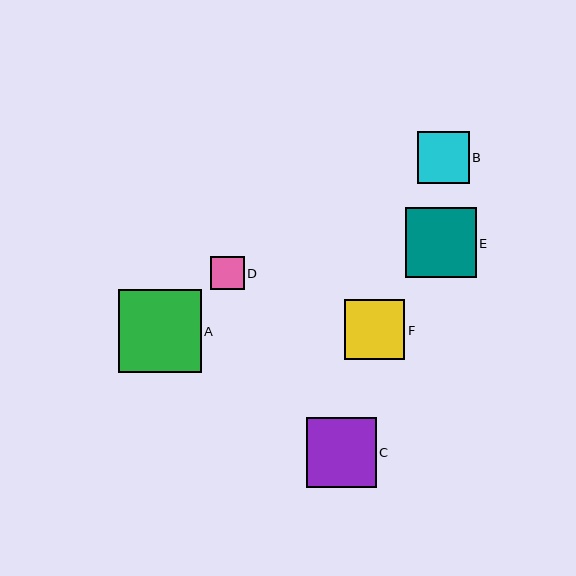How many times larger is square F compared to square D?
Square F is approximately 1.8 times the size of square D.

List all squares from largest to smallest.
From largest to smallest: A, E, C, F, B, D.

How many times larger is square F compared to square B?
Square F is approximately 1.2 times the size of square B.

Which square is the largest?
Square A is the largest with a size of approximately 83 pixels.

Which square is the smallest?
Square D is the smallest with a size of approximately 34 pixels.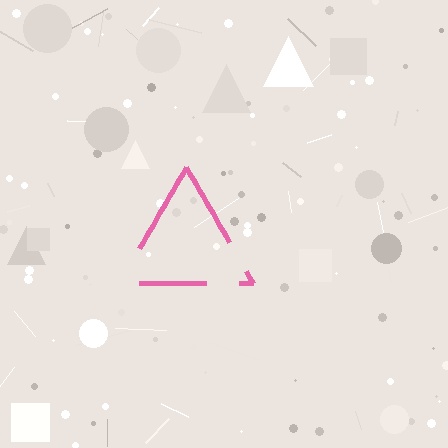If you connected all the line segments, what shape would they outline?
They would outline a triangle.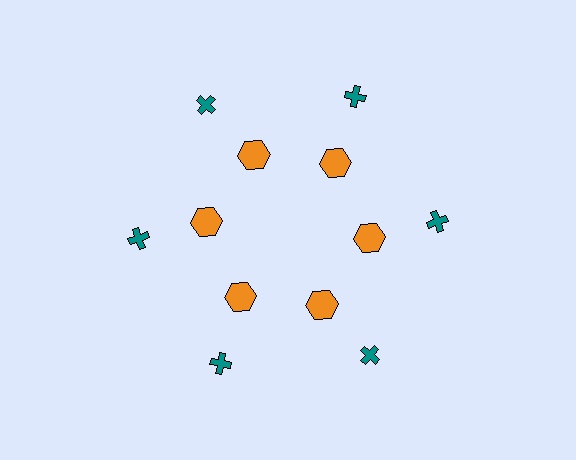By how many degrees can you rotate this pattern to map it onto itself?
The pattern maps onto itself every 60 degrees of rotation.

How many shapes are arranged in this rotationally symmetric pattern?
There are 12 shapes, arranged in 6 groups of 2.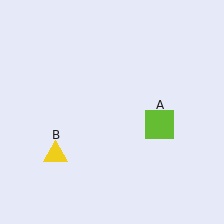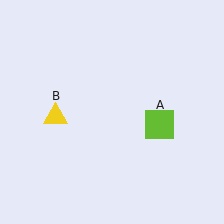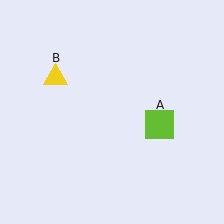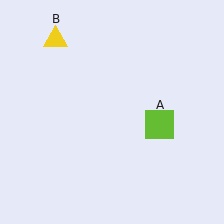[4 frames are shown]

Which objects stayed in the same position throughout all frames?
Lime square (object A) remained stationary.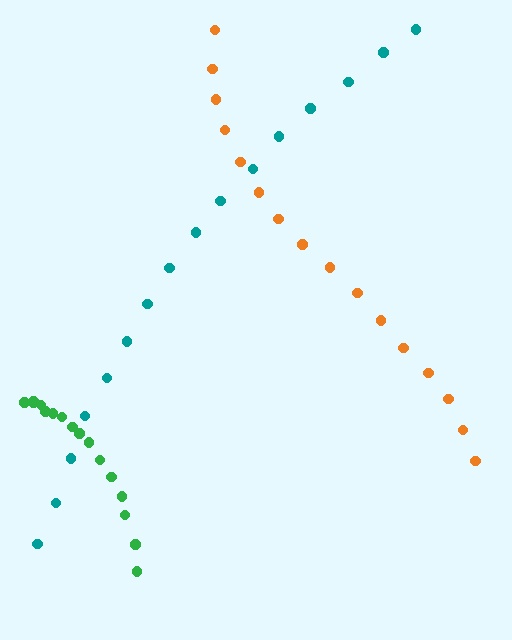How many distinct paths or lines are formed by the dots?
There are 3 distinct paths.